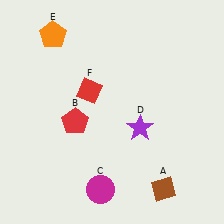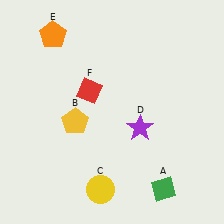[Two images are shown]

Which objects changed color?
A changed from brown to green. B changed from red to yellow. C changed from magenta to yellow.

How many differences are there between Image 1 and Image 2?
There are 3 differences between the two images.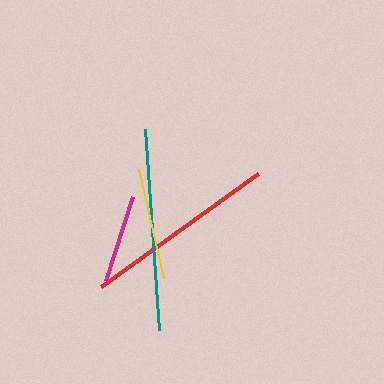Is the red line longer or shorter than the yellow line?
The red line is longer than the yellow line.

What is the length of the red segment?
The red segment is approximately 194 pixels long.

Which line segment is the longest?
The teal line is the longest at approximately 202 pixels.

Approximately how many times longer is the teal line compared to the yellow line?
The teal line is approximately 1.8 times the length of the yellow line.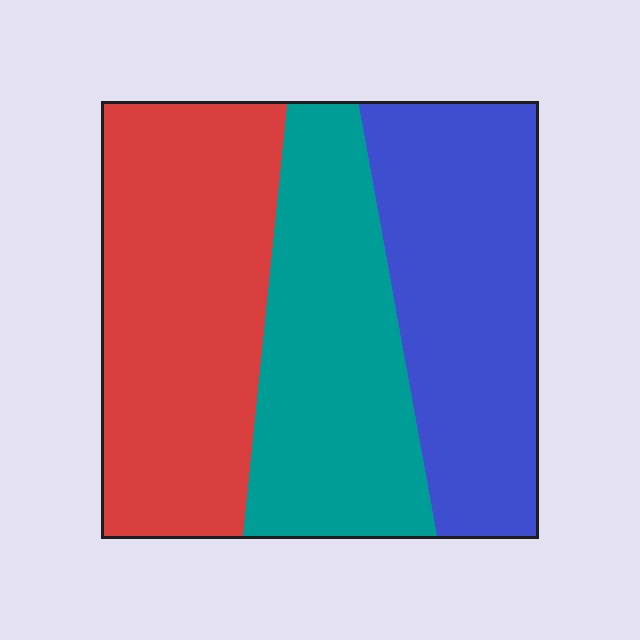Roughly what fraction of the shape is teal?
Teal takes up about one third (1/3) of the shape.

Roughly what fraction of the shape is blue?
Blue covers roughly 30% of the shape.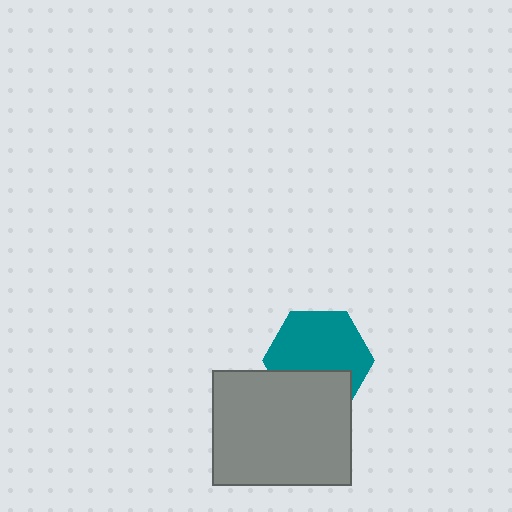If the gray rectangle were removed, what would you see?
You would see the complete teal hexagon.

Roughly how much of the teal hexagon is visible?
Most of it is visible (roughly 65%).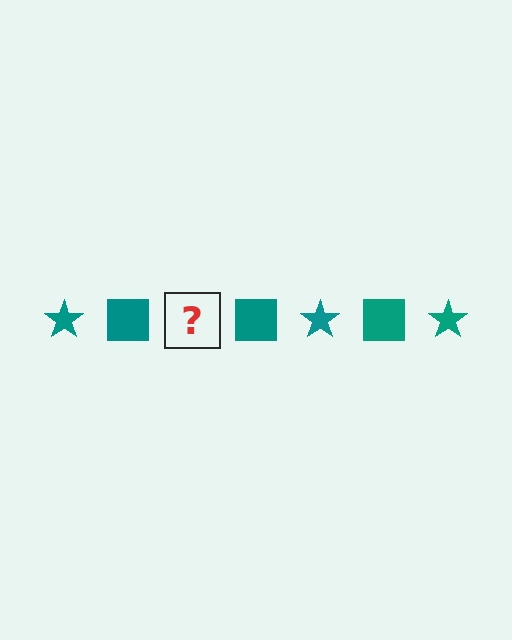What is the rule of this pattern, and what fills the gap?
The rule is that the pattern cycles through star, square shapes in teal. The gap should be filled with a teal star.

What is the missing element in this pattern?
The missing element is a teal star.